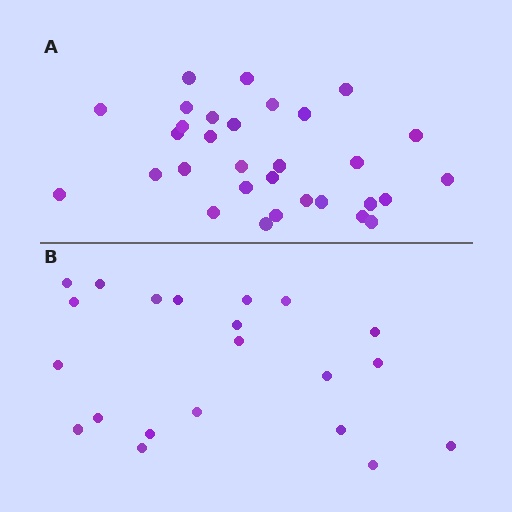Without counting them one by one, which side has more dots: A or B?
Region A (the top region) has more dots.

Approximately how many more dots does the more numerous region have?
Region A has roughly 10 or so more dots than region B.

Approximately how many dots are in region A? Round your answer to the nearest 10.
About 30 dots. (The exact count is 31, which rounds to 30.)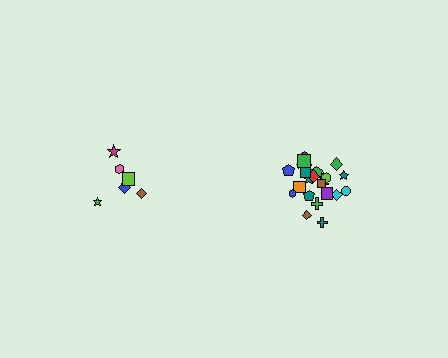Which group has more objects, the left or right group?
The right group.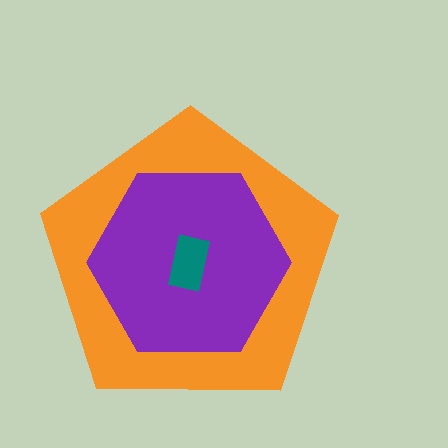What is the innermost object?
The teal rectangle.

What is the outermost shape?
The orange pentagon.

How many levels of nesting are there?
3.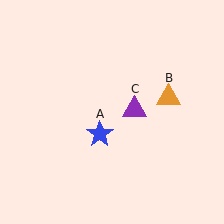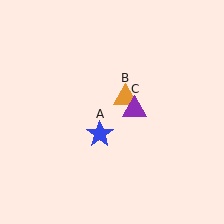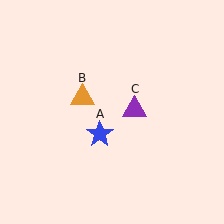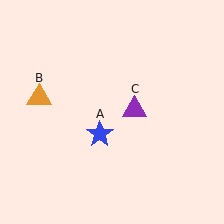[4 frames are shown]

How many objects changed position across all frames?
1 object changed position: orange triangle (object B).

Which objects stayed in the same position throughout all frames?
Blue star (object A) and purple triangle (object C) remained stationary.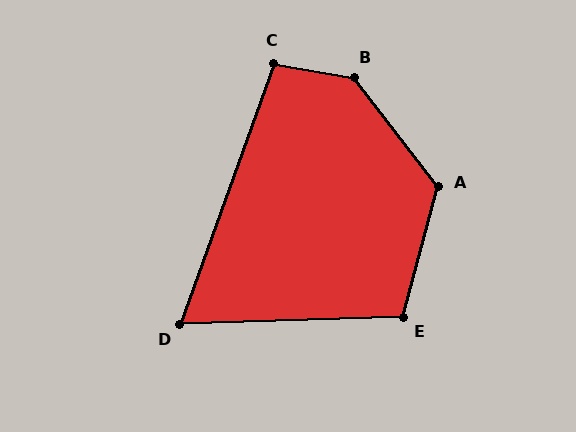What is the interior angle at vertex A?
Approximately 127 degrees (obtuse).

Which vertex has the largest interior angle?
B, at approximately 138 degrees.